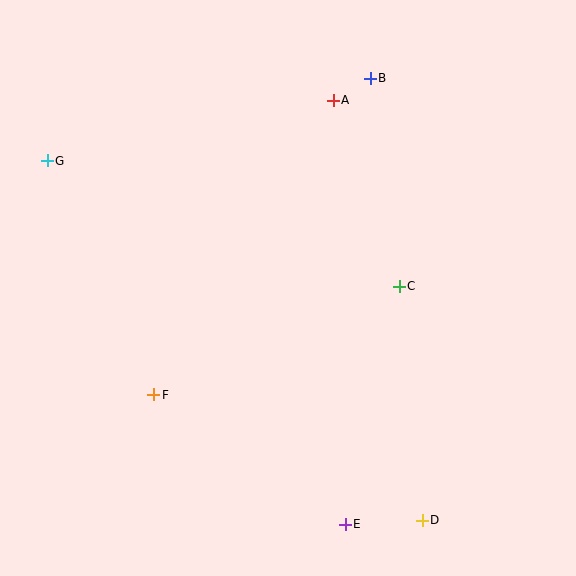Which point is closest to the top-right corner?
Point B is closest to the top-right corner.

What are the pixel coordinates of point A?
Point A is at (333, 100).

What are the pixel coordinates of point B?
Point B is at (370, 78).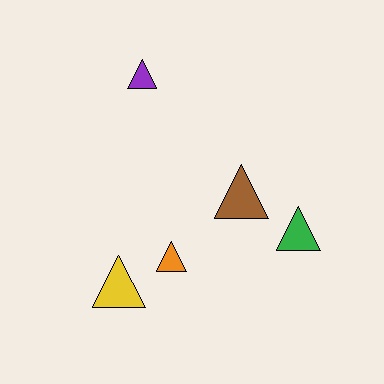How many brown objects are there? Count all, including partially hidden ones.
There is 1 brown object.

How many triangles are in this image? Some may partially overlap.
There are 5 triangles.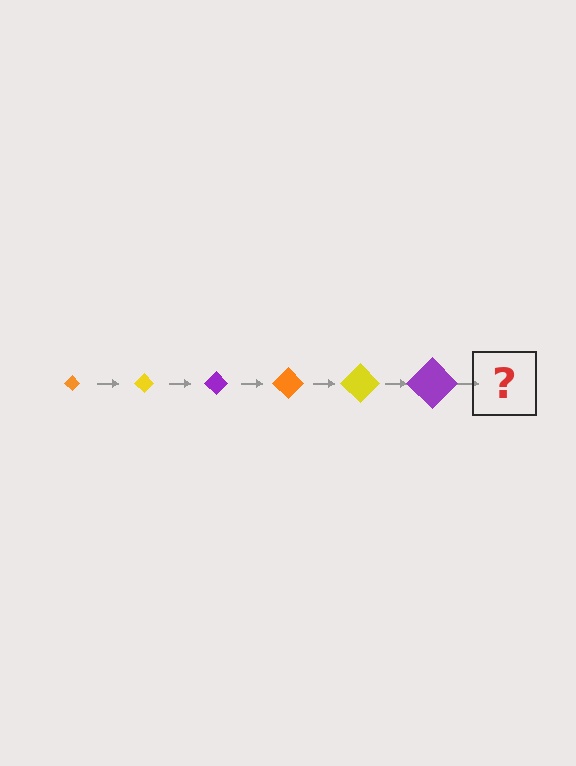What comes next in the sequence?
The next element should be an orange diamond, larger than the previous one.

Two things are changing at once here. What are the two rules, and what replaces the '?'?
The two rules are that the diamond grows larger each step and the color cycles through orange, yellow, and purple. The '?' should be an orange diamond, larger than the previous one.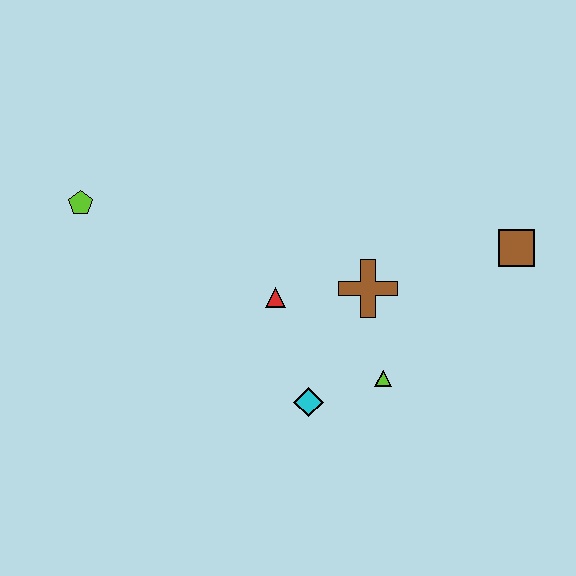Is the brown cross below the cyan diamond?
No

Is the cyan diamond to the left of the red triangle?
No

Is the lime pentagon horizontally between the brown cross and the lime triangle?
No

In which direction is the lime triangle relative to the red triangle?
The lime triangle is to the right of the red triangle.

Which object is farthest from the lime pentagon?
The brown square is farthest from the lime pentagon.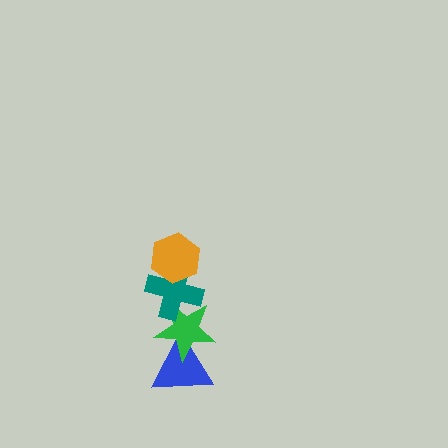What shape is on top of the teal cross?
The orange hexagon is on top of the teal cross.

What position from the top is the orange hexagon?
The orange hexagon is 1st from the top.